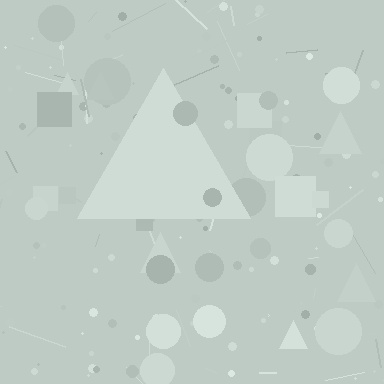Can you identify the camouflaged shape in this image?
The camouflaged shape is a triangle.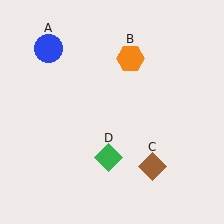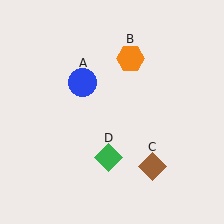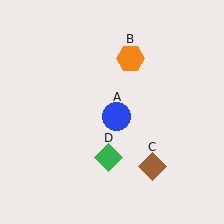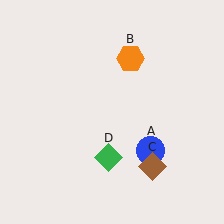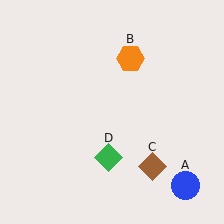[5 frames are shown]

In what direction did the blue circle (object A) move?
The blue circle (object A) moved down and to the right.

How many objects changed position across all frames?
1 object changed position: blue circle (object A).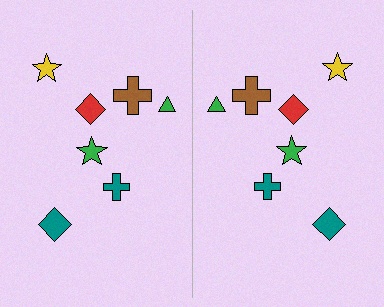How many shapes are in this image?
There are 14 shapes in this image.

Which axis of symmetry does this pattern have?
The pattern has a vertical axis of symmetry running through the center of the image.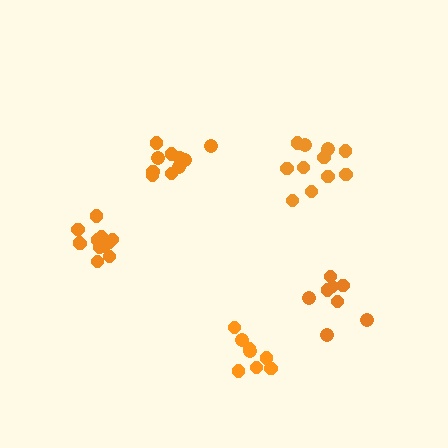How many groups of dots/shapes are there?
There are 5 groups.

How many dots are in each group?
Group 1: 8 dots, Group 2: 10 dots, Group 3: 11 dots, Group 4: 12 dots, Group 5: 8 dots (49 total).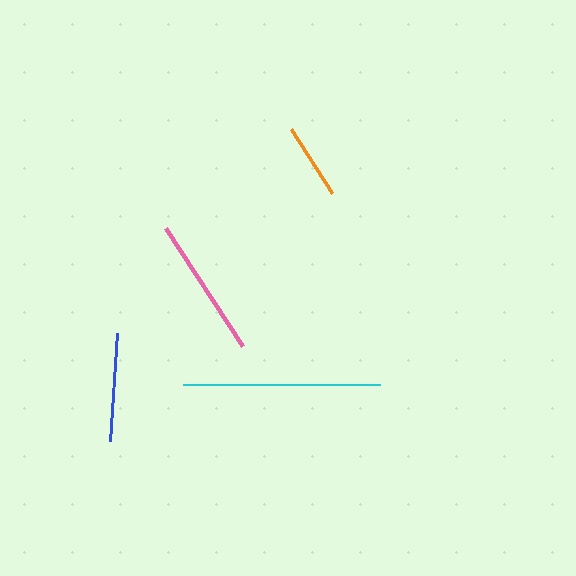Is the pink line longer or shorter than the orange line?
The pink line is longer than the orange line.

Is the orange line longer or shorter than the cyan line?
The cyan line is longer than the orange line.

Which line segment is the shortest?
The orange line is the shortest at approximately 76 pixels.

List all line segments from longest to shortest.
From longest to shortest: cyan, pink, blue, orange.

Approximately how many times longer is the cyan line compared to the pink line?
The cyan line is approximately 1.4 times the length of the pink line.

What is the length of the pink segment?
The pink segment is approximately 141 pixels long.